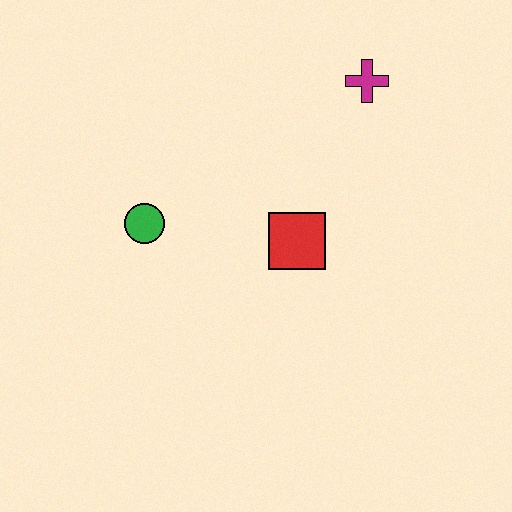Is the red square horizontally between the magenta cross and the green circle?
Yes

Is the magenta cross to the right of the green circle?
Yes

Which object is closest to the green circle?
The red square is closest to the green circle.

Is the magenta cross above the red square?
Yes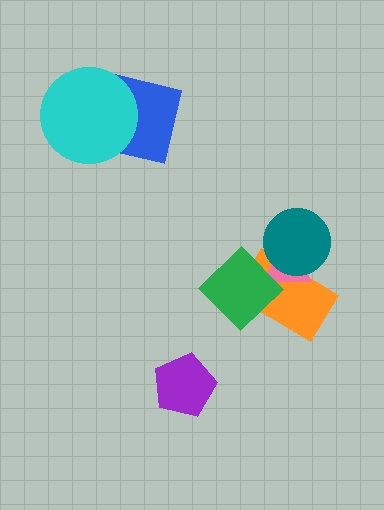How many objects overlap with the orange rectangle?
3 objects overlap with the orange rectangle.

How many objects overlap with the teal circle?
2 objects overlap with the teal circle.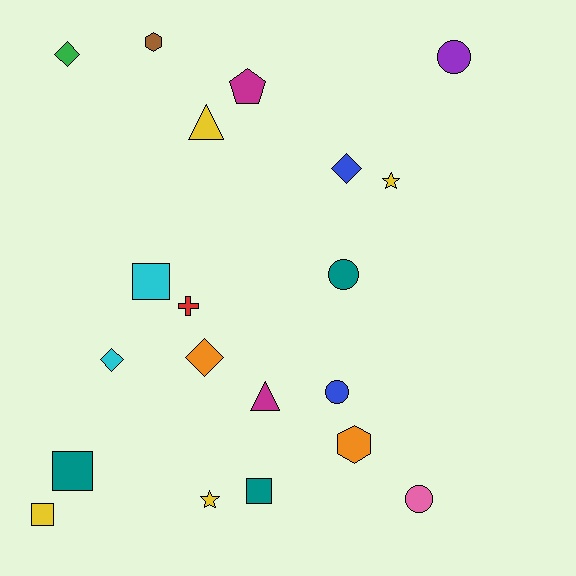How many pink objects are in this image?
There is 1 pink object.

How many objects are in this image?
There are 20 objects.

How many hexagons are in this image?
There are 2 hexagons.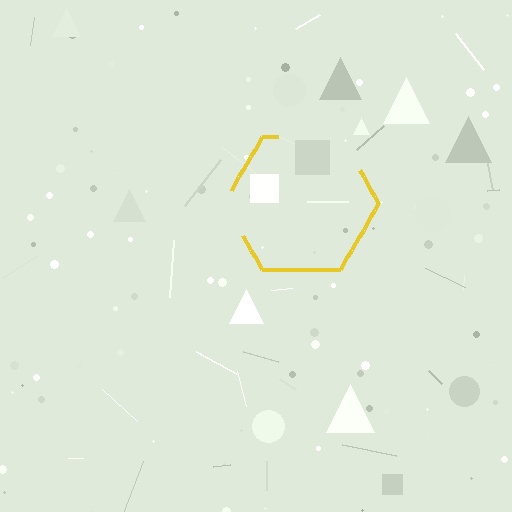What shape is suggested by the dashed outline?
The dashed outline suggests a hexagon.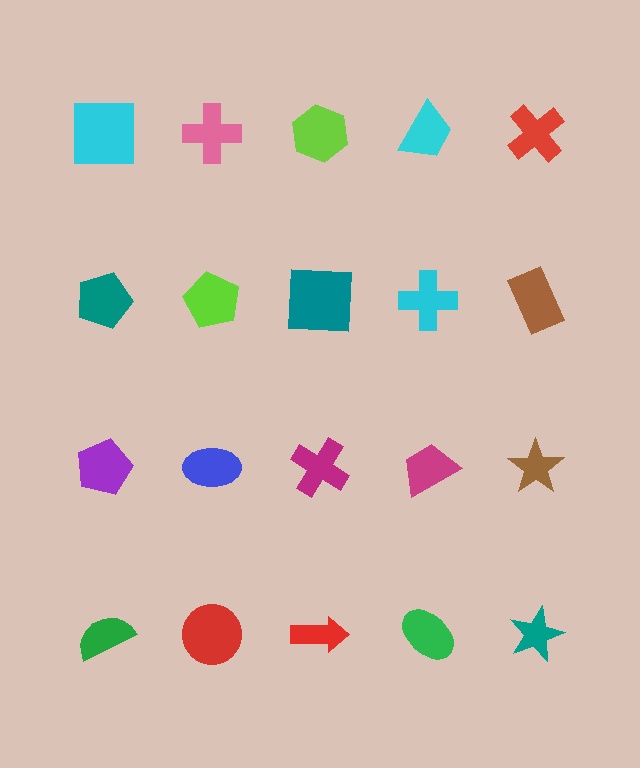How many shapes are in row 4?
5 shapes.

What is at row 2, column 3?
A teal square.